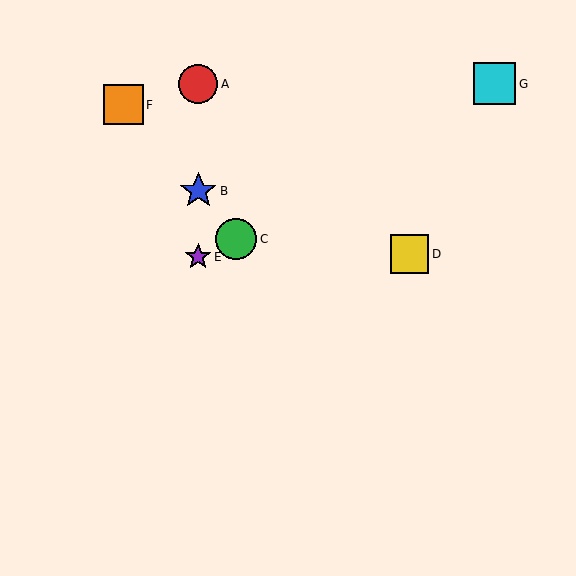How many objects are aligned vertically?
3 objects (A, B, E) are aligned vertically.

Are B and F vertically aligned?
No, B is at x≈198 and F is at x≈123.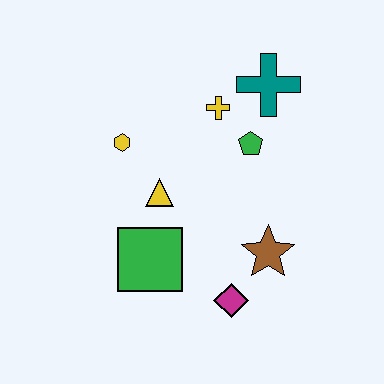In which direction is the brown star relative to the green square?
The brown star is to the right of the green square.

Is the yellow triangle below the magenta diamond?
No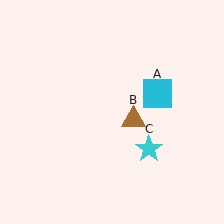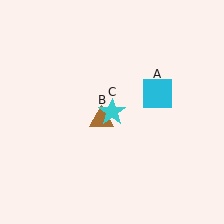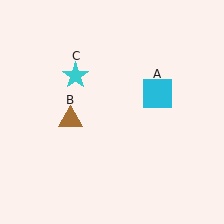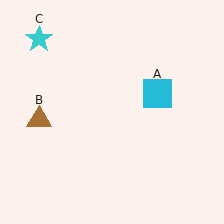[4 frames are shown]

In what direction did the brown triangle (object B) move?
The brown triangle (object B) moved left.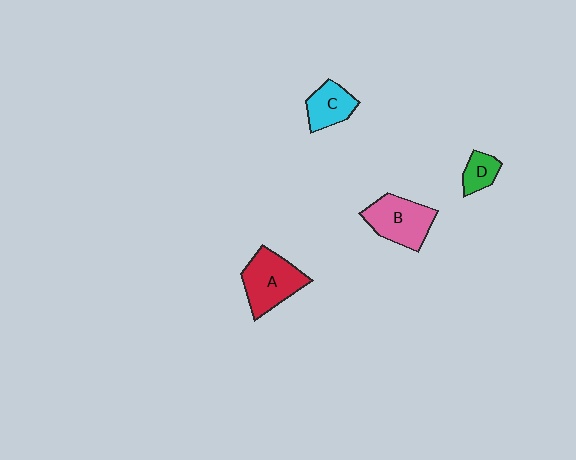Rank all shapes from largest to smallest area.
From largest to smallest: A (red), B (pink), C (cyan), D (green).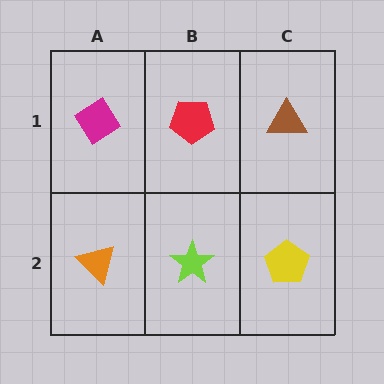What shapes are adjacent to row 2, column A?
A magenta diamond (row 1, column A), a lime star (row 2, column B).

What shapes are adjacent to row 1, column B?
A lime star (row 2, column B), a magenta diamond (row 1, column A), a brown triangle (row 1, column C).